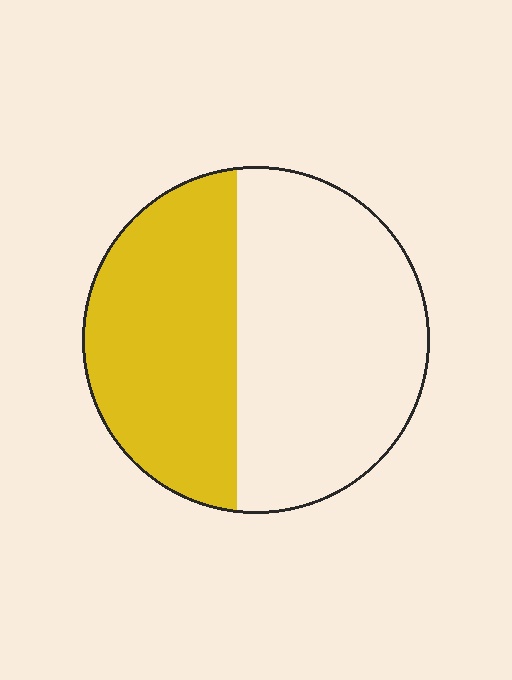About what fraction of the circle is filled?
About two fifths (2/5).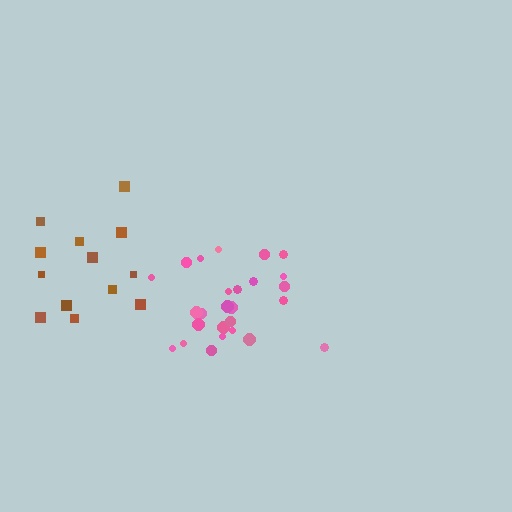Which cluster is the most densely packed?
Pink.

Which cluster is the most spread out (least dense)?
Brown.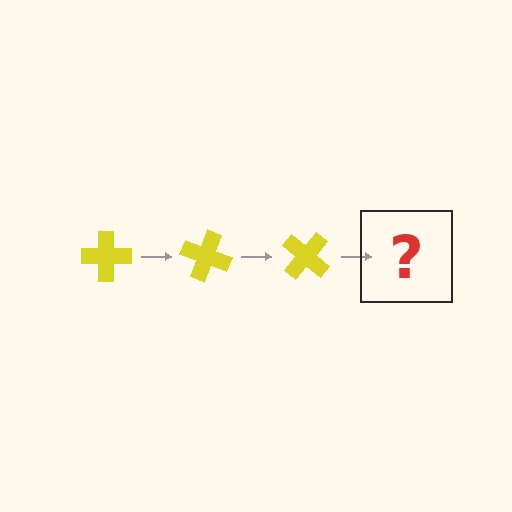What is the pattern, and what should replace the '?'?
The pattern is that the cross rotates 20 degrees each step. The '?' should be a yellow cross rotated 60 degrees.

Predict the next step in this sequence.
The next step is a yellow cross rotated 60 degrees.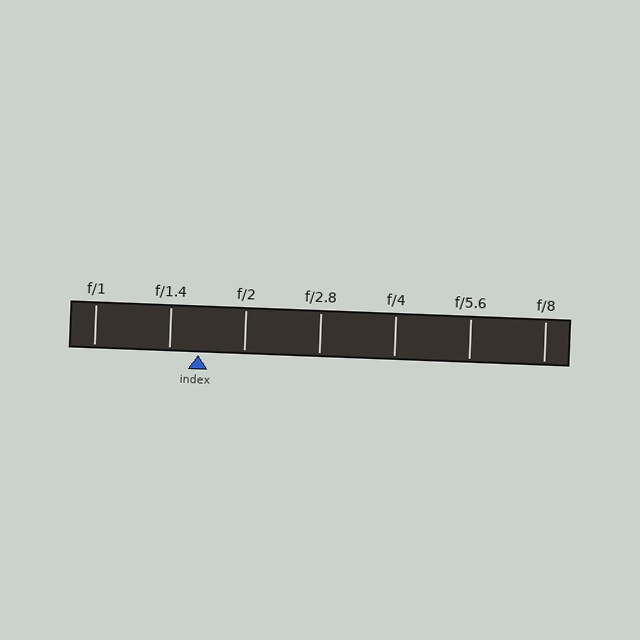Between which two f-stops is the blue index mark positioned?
The index mark is between f/1.4 and f/2.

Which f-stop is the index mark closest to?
The index mark is closest to f/1.4.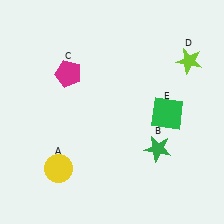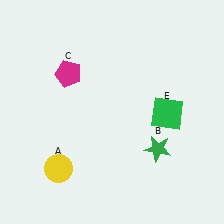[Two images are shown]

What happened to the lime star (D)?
The lime star (D) was removed in Image 2. It was in the top-right area of Image 1.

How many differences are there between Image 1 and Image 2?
There is 1 difference between the two images.